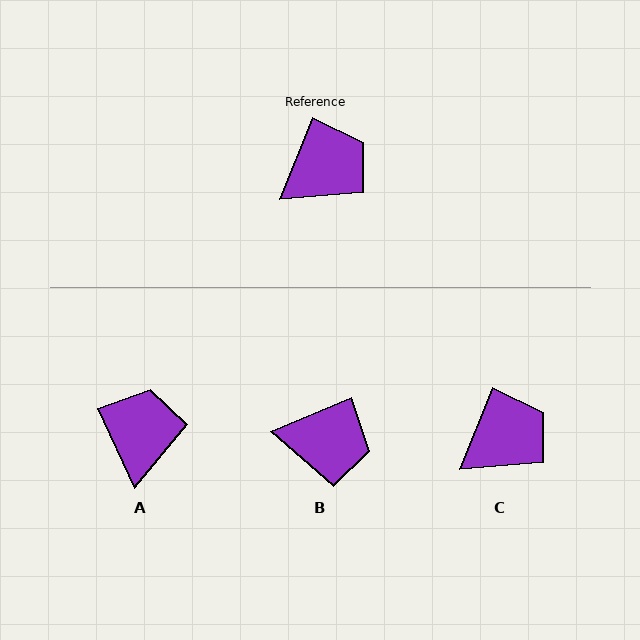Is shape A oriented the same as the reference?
No, it is off by about 46 degrees.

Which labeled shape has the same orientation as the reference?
C.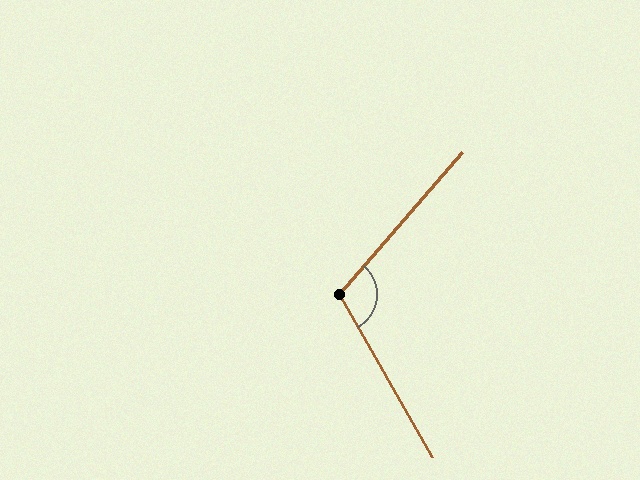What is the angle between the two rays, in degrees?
Approximately 109 degrees.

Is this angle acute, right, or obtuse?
It is obtuse.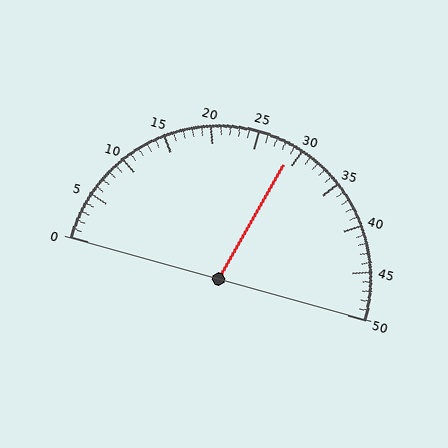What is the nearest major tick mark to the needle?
The nearest major tick mark is 30.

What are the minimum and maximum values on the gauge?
The gauge ranges from 0 to 50.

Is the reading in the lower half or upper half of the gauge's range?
The reading is in the upper half of the range (0 to 50).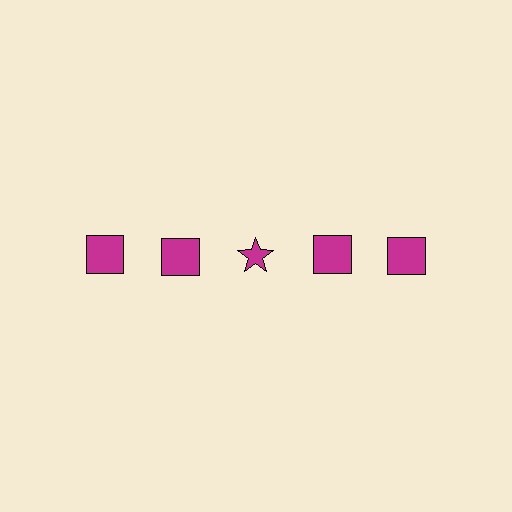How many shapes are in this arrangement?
There are 5 shapes arranged in a grid pattern.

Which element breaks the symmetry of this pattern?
The magenta star in the top row, center column breaks the symmetry. All other shapes are magenta squares.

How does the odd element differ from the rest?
It has a different shape: star instead of square.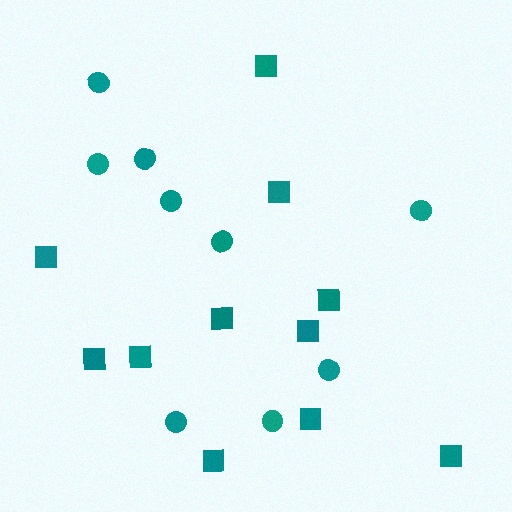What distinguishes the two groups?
There are 2 groups: one group of circles (9) and one group of squares (11).